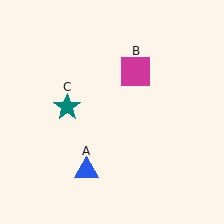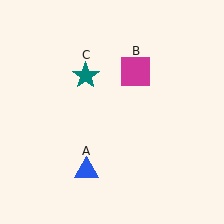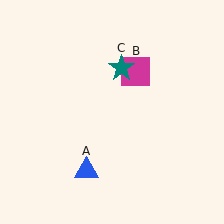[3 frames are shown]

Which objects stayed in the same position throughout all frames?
Blue triangle (object A) and magenta square (object B) remained stationary.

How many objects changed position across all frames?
1 object changed position: teal star (object C).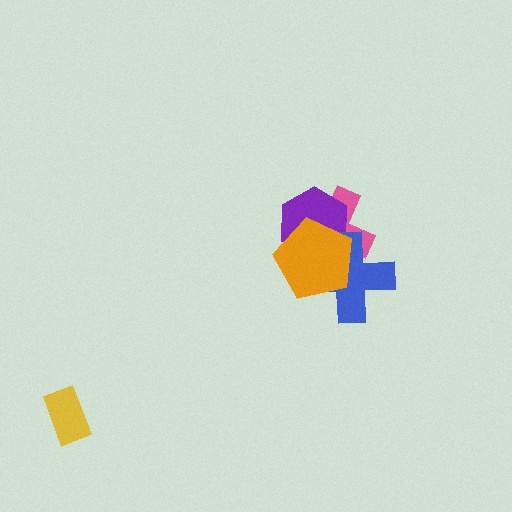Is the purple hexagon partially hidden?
Yes, it is partially covered by another shape.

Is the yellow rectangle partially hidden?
No, no other shape covers it.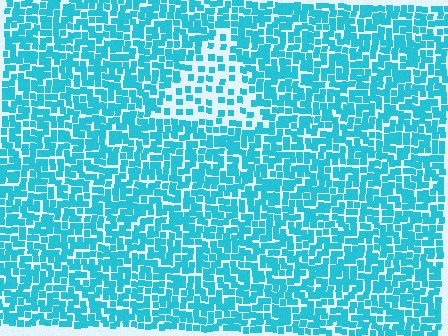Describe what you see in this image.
The image contains small cyan elements arranged at two different densities. A triangle-shaped region is visible where the elements are less densely packed than the surrounding area.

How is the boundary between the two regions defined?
The boundary is defined by a change in element density (approximately 2.3x ratio). All elements are the same color, size, and shape.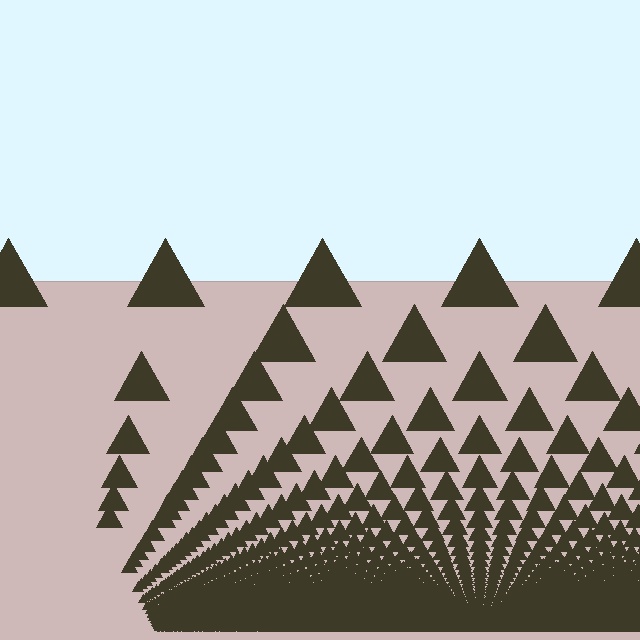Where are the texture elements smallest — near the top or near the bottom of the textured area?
Near the bottom.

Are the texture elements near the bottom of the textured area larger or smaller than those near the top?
Smaller. The gradient is inverted — elements near the bottom are smaller and denser.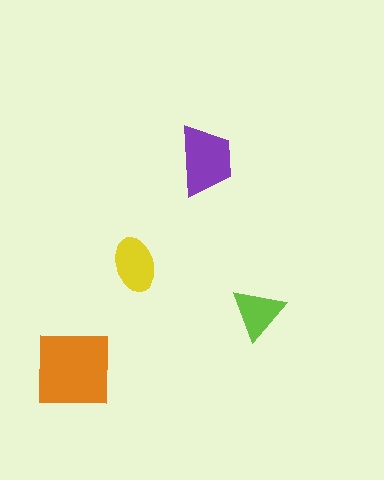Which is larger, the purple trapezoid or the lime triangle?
The purple trapezoid.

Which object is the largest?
The orange square.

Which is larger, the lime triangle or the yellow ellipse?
The yellow ellipse.